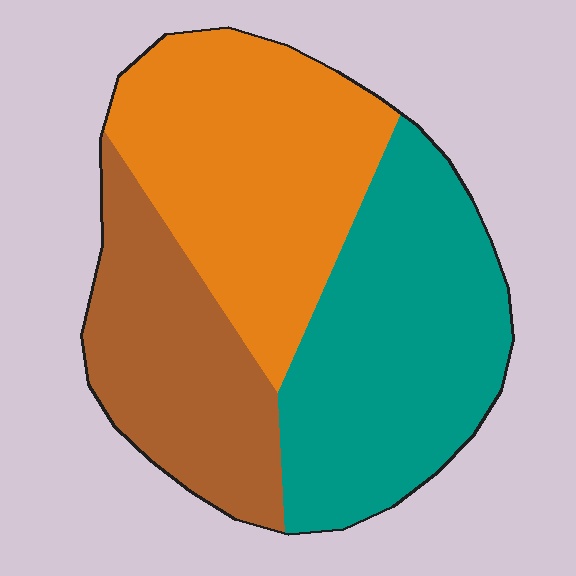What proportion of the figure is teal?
Teal takes up about three eighths (3/8) of the figure.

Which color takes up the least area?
Brown, at roughly 25%.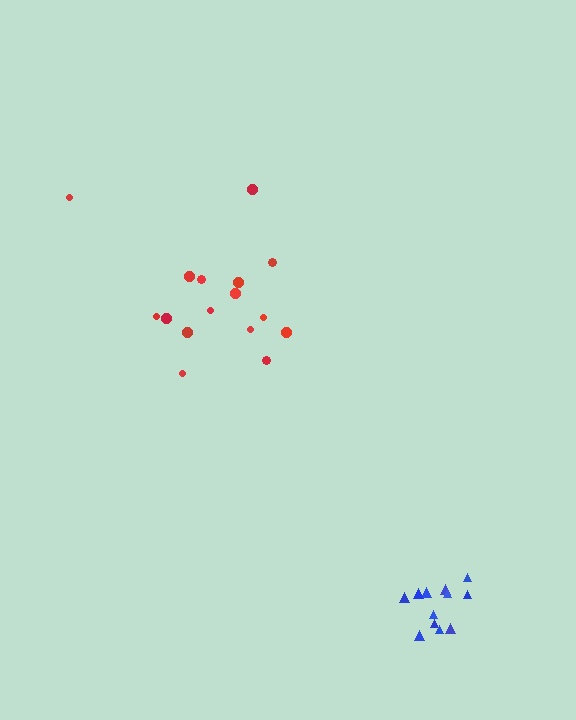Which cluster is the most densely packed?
Blue.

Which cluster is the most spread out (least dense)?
Red.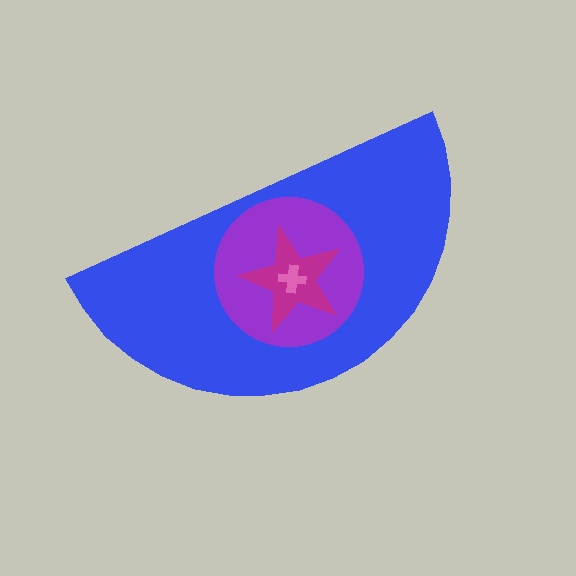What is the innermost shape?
The pink cross.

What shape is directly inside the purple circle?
The magenta star.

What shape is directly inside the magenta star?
The pink cross.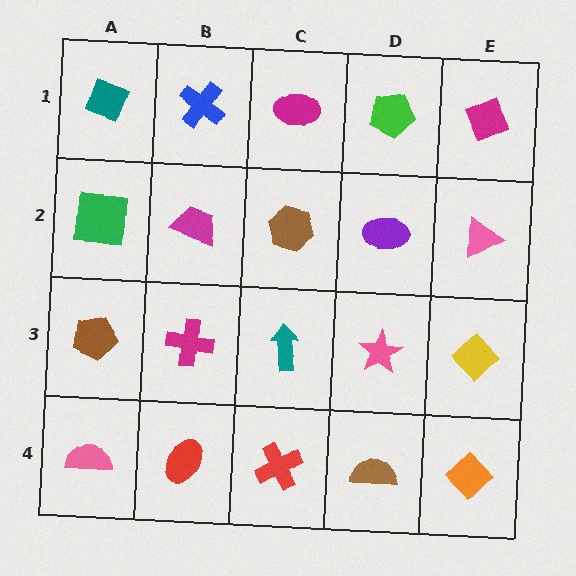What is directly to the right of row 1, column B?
A magenta ellipse.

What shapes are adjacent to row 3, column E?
A pink triangle (row 2, column E), an orange diamond (row 4, column E), a pink star (row 3, column D).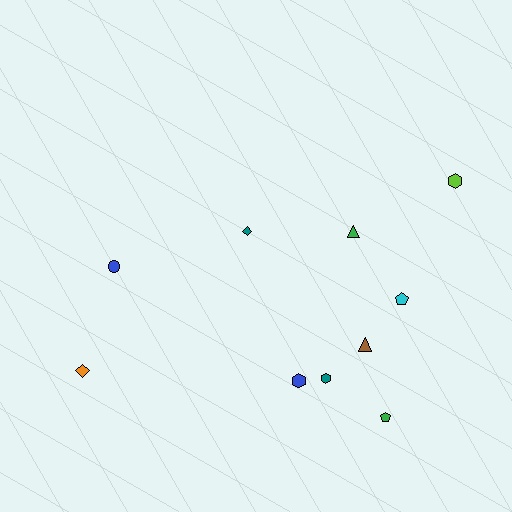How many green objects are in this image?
There are 2 green objects.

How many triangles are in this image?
There are 2 triangles.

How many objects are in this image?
There are 10 objects.